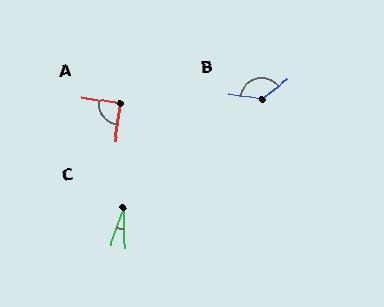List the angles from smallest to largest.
C (19°), A (92°), B (133°).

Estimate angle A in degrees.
Approximately 92 degrees.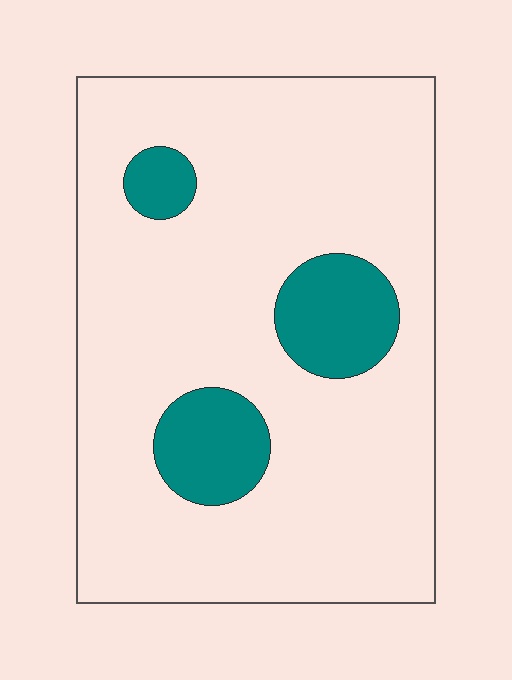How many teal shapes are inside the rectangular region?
3.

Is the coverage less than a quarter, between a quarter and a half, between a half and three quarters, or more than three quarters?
Less than a quarter.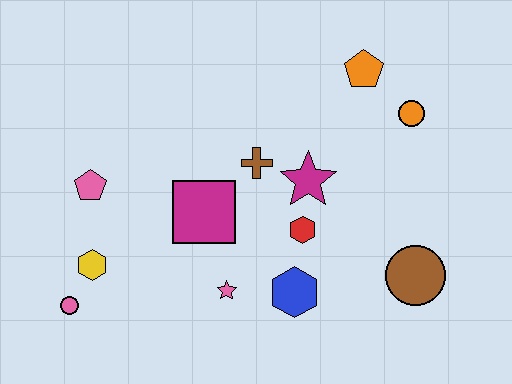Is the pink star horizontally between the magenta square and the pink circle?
No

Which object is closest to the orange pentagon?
The orange circle is closest to the orange pentagon.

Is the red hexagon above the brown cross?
No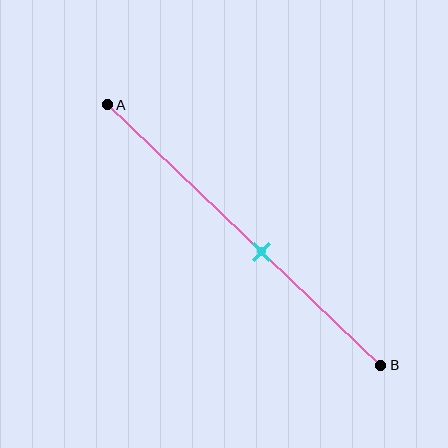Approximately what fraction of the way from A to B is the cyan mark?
The cyan mark is approximately 55% of the way from A to B.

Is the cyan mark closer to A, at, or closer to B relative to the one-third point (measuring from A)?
The cyan mark is closer to point B than the one-third point of segment AB.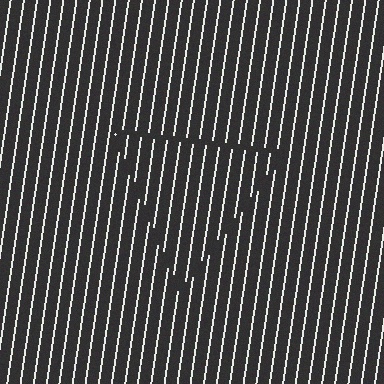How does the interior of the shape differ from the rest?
The interior of the shape contains the same grating, shifted by half a period — the contour is defined by the phase discontinuity where line-ends from the inner and outer gratings abut.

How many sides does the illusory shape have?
3 sides — the line-ends trace a triangle.